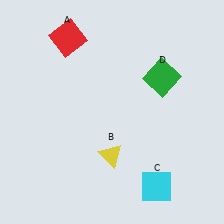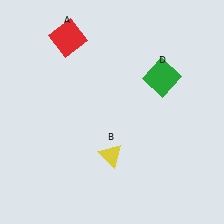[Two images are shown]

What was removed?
The cyan square (C) was removed in Image 2.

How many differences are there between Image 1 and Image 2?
There is 1 difference between the two images.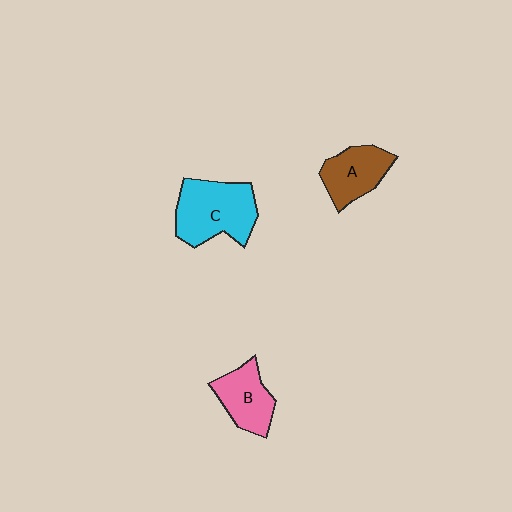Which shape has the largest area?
Shape C (cyan).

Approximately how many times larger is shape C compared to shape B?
Approximately 1.5 times.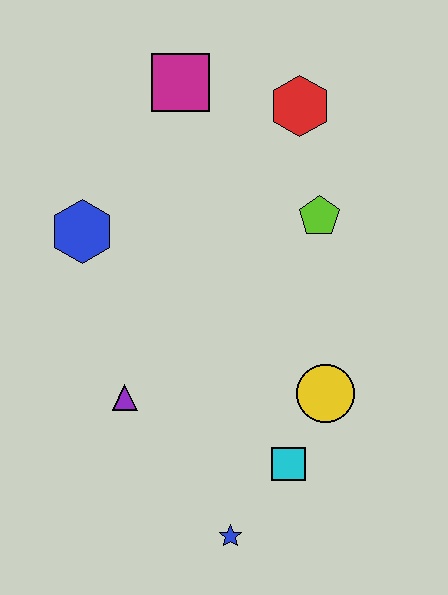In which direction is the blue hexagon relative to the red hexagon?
The blue hexagon is to the left of the red hexagon.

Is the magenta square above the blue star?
Yes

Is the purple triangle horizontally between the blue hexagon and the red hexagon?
Yes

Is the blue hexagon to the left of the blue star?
Yes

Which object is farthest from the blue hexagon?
The blue star is farthest from the blue hexagon.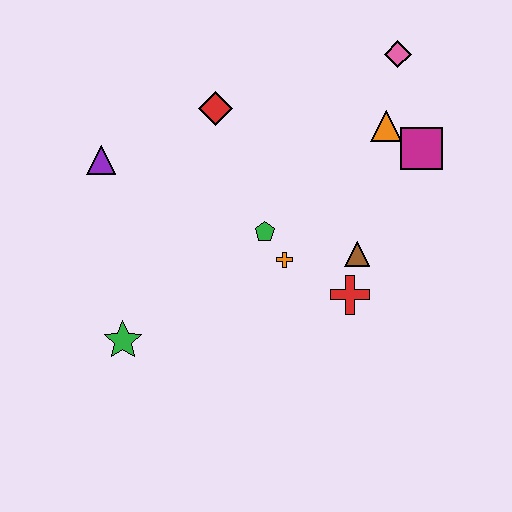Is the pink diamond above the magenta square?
Yes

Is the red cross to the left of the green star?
No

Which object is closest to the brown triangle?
The red cross is closest to the brown triangle.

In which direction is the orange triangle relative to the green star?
The orange triangle is to the right of the green star.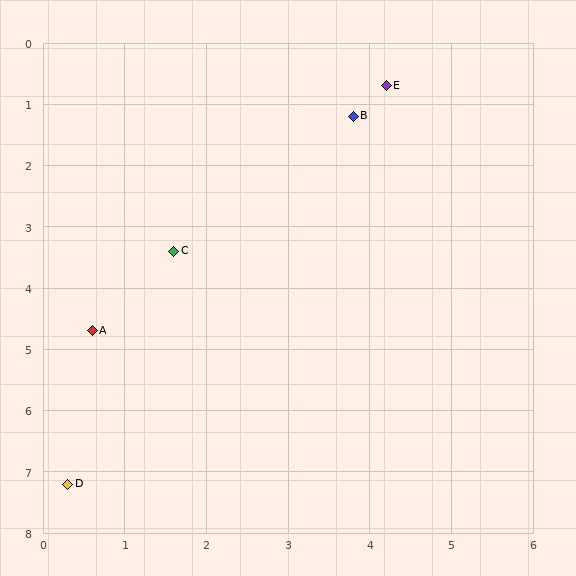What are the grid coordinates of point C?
Point C is at approximately (1.6, 3.4).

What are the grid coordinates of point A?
Point A is at approximately (0.6, 4.7).